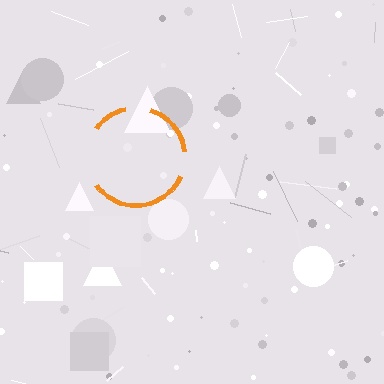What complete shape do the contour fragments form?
The contour fragments form a circle.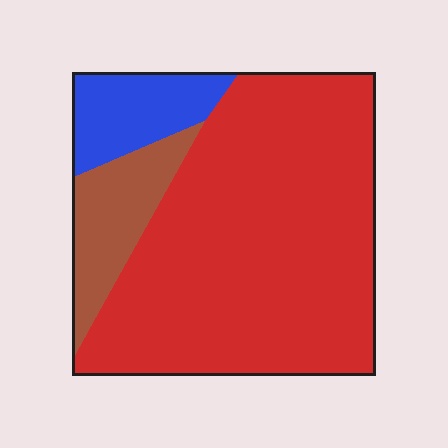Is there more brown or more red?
Red.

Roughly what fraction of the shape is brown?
Brown covers 13% of the shape.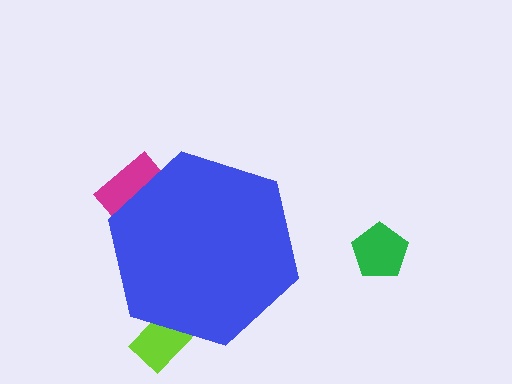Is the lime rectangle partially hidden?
Yes, the lime rectangle is partially hidden behind the blue hexagon.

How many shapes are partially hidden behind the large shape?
2 shapes are partially hidden.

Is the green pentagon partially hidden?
No, the green pentagon is fully visible.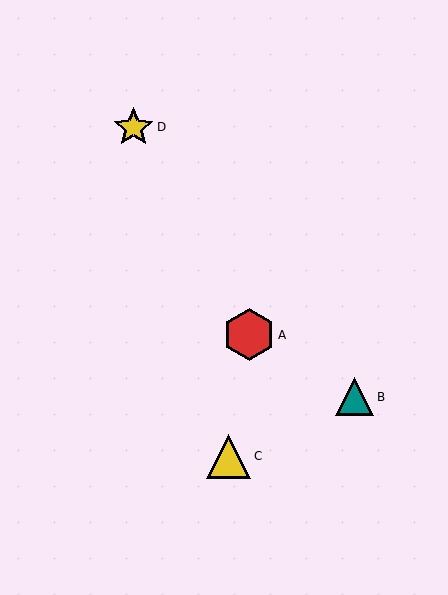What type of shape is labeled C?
Shape C is a yellow triangle.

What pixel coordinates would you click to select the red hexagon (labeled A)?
Click at (249, 335) to select the red hexagon A.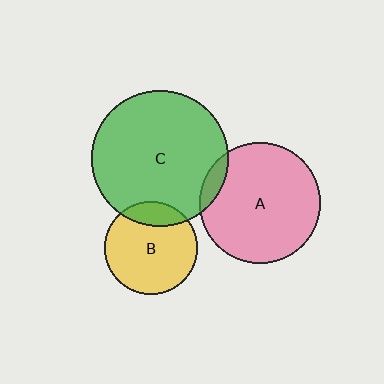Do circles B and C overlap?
Yes.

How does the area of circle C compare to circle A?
Approximately 1.3 times.